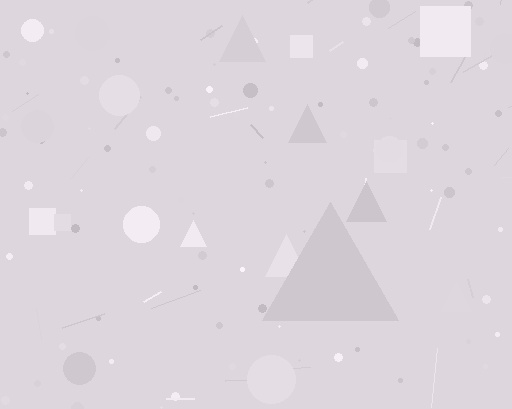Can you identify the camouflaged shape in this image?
The camouflaged shape is a triangle.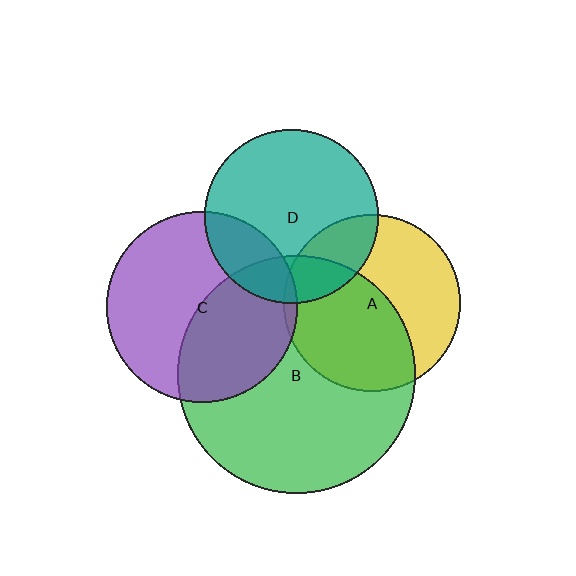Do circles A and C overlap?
Yes.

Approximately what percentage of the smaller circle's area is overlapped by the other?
Approximately 5%.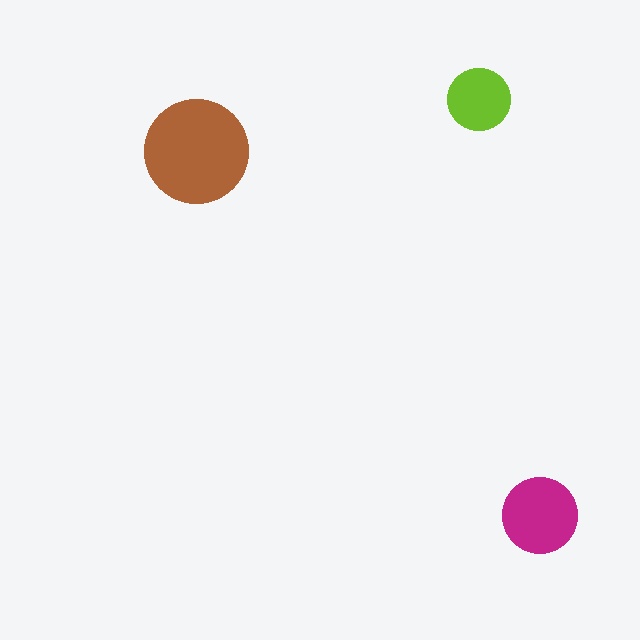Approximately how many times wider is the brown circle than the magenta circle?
About 1.5 times wider.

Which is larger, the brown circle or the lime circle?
The brown one.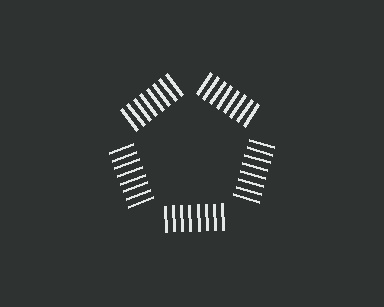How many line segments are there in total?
40 — 8 along each of the 5 edges.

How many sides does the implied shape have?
5 sides — the line-ends trace a pentagon.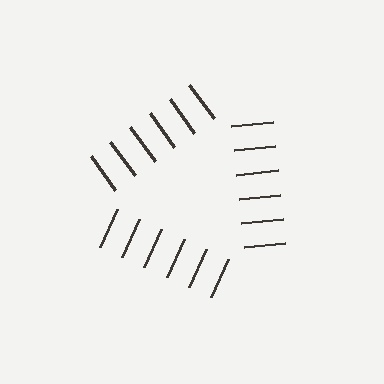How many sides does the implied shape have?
3 sides — the line-ends trace a triangle.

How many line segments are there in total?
18 — 6 along each of the 3 edges.